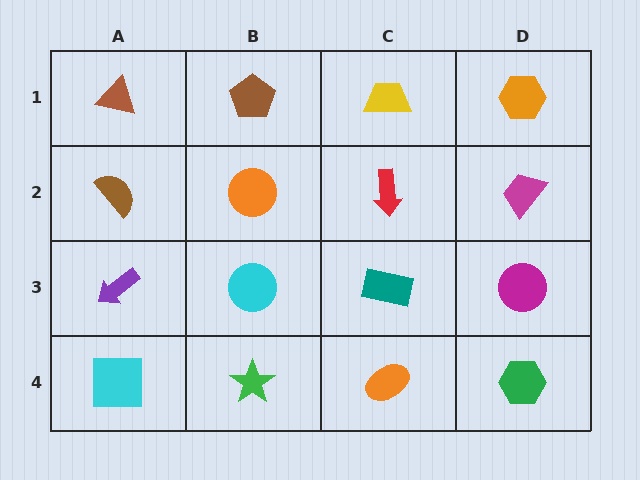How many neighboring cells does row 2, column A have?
3.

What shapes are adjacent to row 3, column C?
A red arrow (row 2, column C), an orange ellipse (row 4, column C), a cyan circle (row 3, column B), a magenta circle (row 3, column D).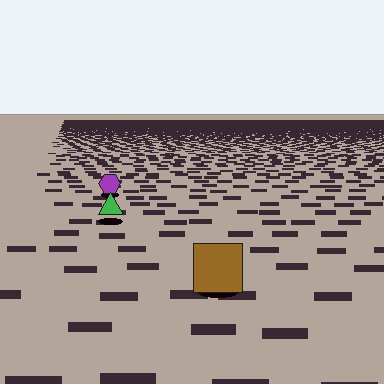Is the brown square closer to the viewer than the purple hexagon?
Yes. The brown square is closer — you can tell from the texture gradient: the ground texture is coarser near it.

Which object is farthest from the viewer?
The purple hexagon is farthest from the viewer. It appears smaller and the ground texture around it is denser.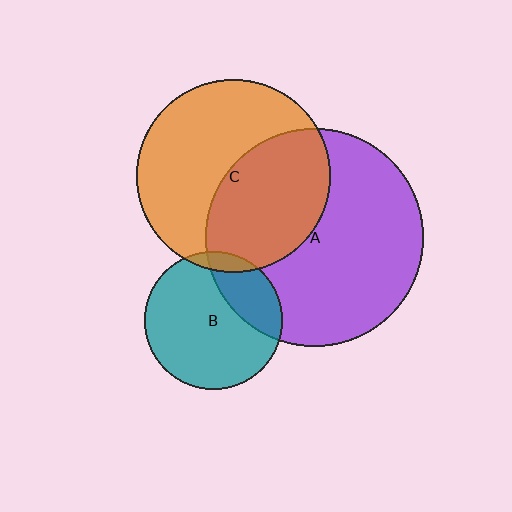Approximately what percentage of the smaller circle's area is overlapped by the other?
Approximately 5%.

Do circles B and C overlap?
Yes.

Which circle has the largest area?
Circle A (purple).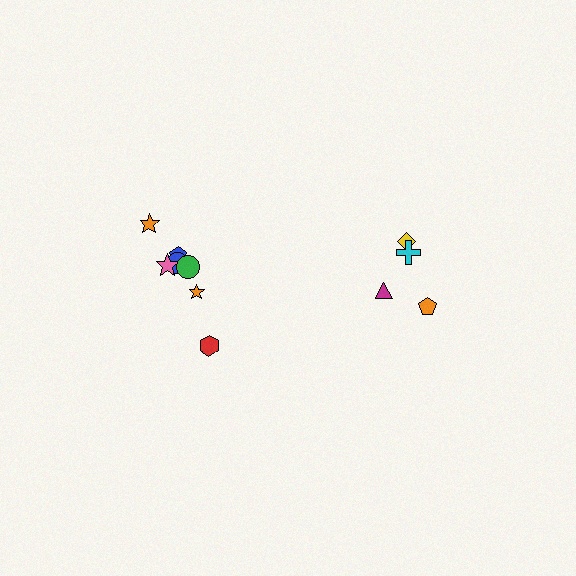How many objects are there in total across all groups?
There are 11 objects.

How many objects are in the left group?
There are 7 objects.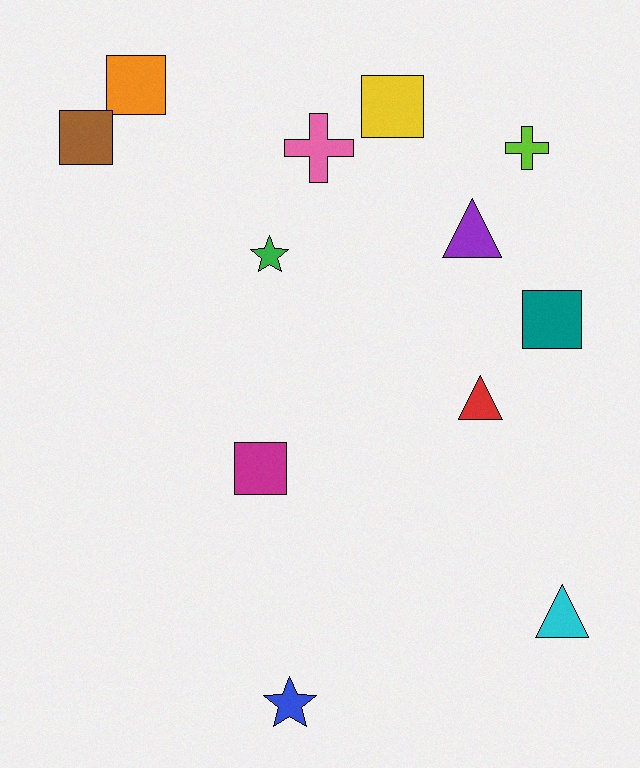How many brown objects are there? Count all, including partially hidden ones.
There is 1 brown object.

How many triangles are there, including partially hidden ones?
There are 3 triangles.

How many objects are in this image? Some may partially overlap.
There are 12 objects.